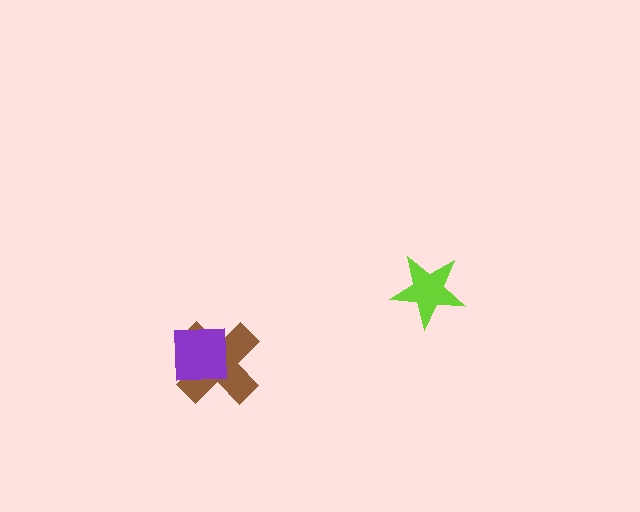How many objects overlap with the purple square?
1 object overlaps with the purple square.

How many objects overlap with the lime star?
0 objects overlap with the lime star.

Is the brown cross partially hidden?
Yes, it is partially covered by another shape.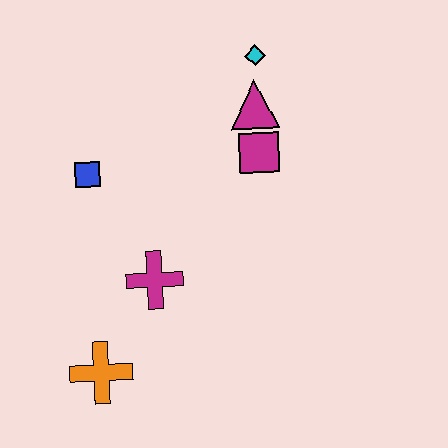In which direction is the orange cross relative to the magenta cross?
The orange cross is below the magenta cross.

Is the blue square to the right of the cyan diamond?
No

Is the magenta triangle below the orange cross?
No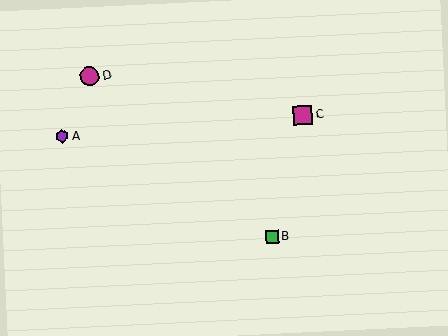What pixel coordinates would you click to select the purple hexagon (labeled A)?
Click at (62, 136) to select the purple hexagon A.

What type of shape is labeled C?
Shape C is a magenta square.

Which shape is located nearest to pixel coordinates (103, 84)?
The magenta circle (labeled D) at (90, 76) is nearest to that location.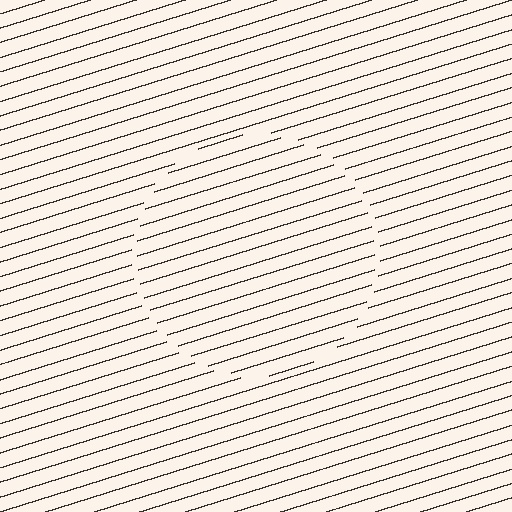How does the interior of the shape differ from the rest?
The interior of the shape contains the same grating, shifted by half a period — the contour is defined by the phase discontinuity where line-ends from the inner and outer gratings abut.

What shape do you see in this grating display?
An illusory circle. The interior of the shape contains the same grating, shifted by half a period — the contour is defined by the phase discontinuity where line-ends from the inner and outer gratings abut.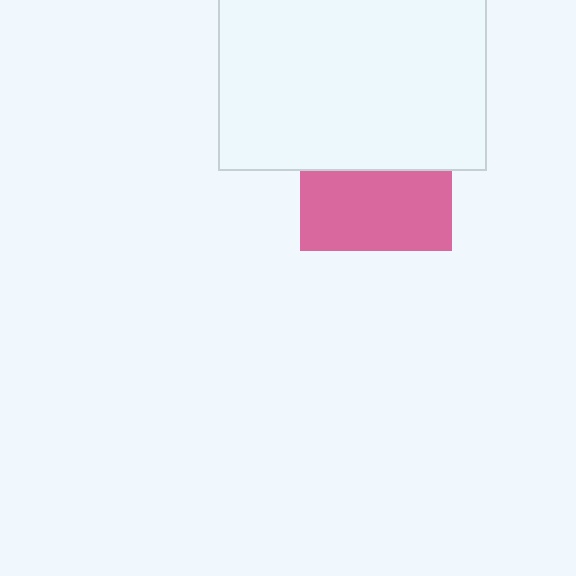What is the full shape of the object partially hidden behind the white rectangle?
The partially hidden object is a pink square.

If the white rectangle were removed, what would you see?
You would see the complete pink square.